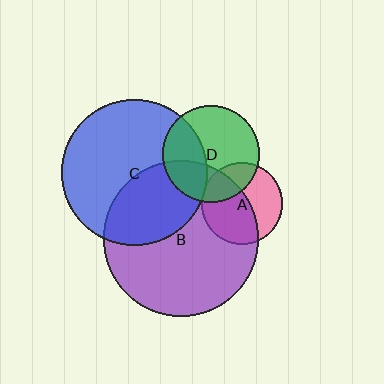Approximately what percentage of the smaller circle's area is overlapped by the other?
Approximately 30%.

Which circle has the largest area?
Circle B (purple).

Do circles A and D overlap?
Yes.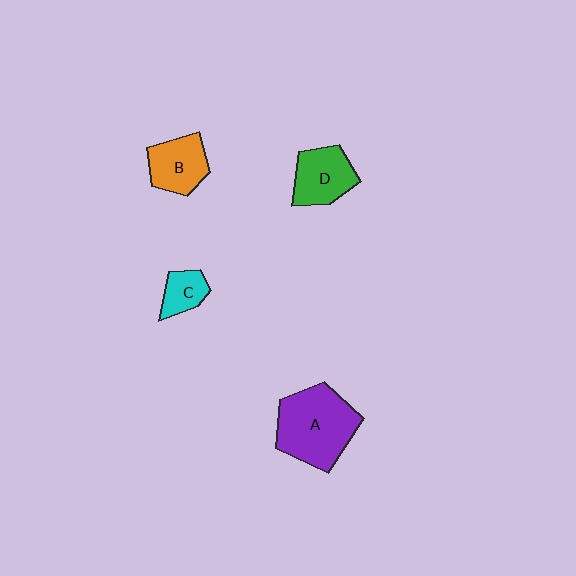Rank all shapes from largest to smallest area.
From largest to smallest: A (purple), D (green), B (orange), C (cyan).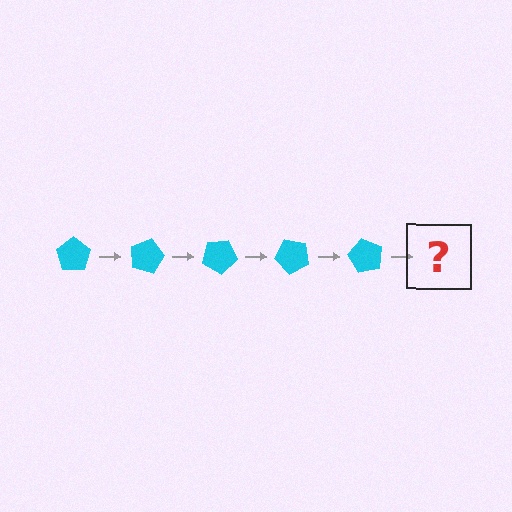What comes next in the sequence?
The next element should be a cyan pentagon rotated 75 degrees.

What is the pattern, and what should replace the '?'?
The pattern is that the pentagon rotates 15 degrees each step. The '?' should be a cyan pentagon rotated 75 degrees.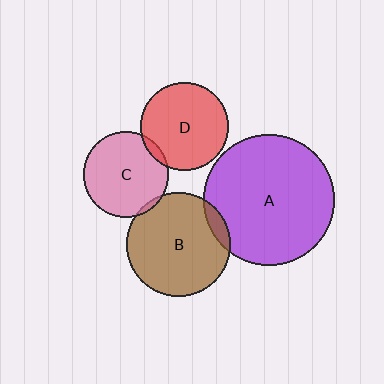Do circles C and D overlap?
Yes.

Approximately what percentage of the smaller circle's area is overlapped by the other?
Approximately 5%.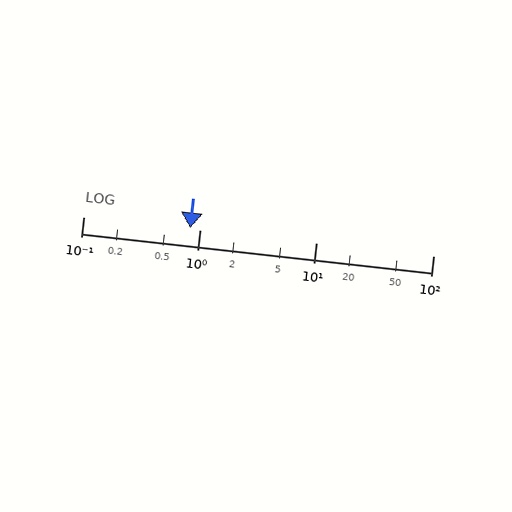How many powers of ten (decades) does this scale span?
The scale spans 3 decades, from 0.1 to 100.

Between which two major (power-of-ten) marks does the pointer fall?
The pointer is between 0.1 and 1.